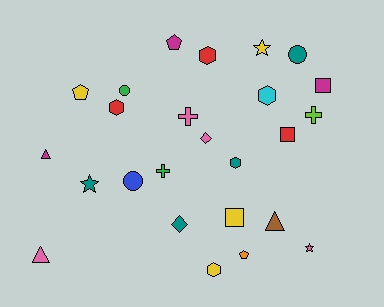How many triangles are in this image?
There are 3 triangles.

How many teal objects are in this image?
There are 4 teal objects.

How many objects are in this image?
There are 25 objects.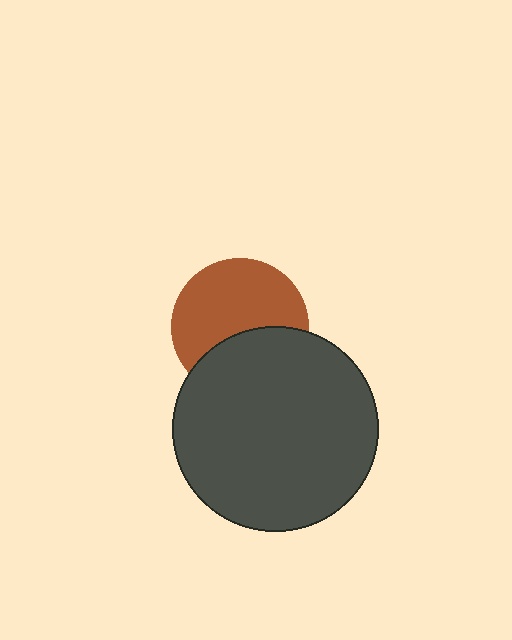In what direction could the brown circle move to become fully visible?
The brown circle could move up. That would shift it out from behind the dark gray circle entirely.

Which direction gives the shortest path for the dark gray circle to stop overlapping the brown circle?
Moving down gives the shortest separation.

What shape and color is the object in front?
The object in front is a dark gray circle.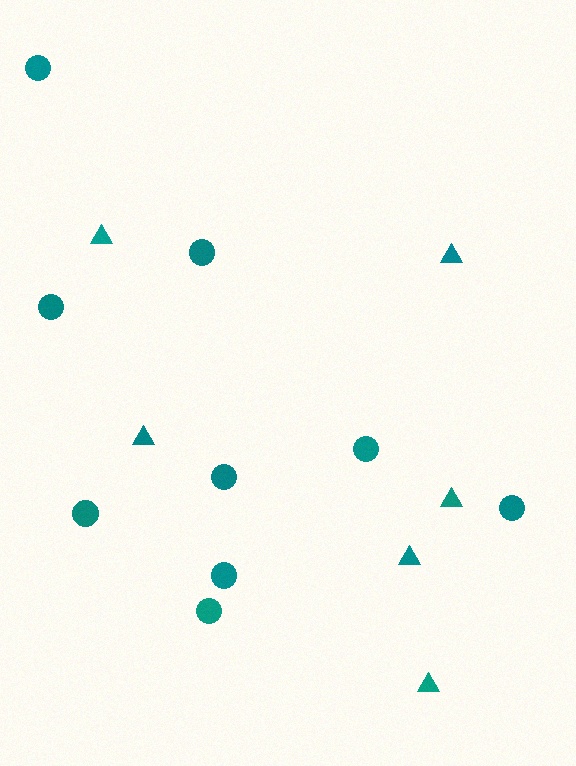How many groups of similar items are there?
There are 2 groups: one group of triangles (6) and one group of circles (9).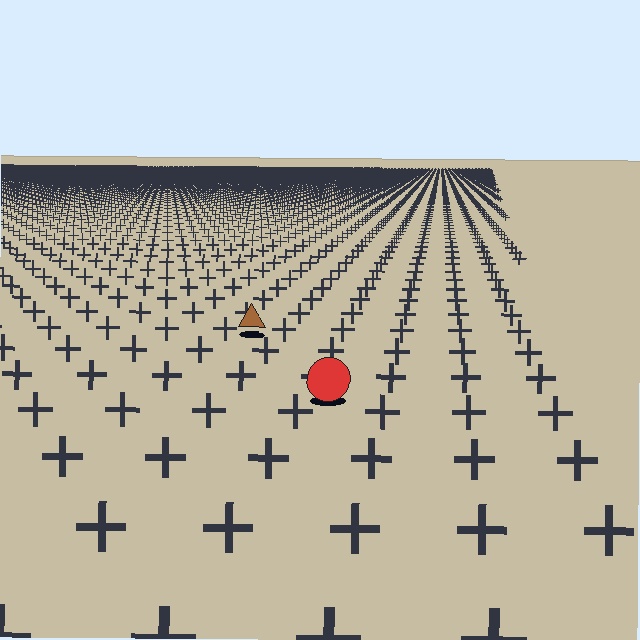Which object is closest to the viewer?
The red circle is closest. The texture marks near it are larger and more spread out.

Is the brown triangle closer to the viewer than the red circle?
No. The red circle is closer — you can tell from the texture gradient: the ground texture is coarser near it.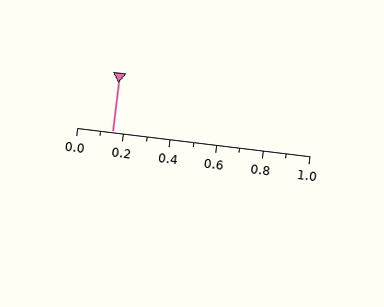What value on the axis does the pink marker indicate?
The marker indicates approximately 0.15.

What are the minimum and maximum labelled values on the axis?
The axis runs from 0.0 to 1.0.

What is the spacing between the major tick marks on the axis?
The major ticks are spaced 0.2 apart.